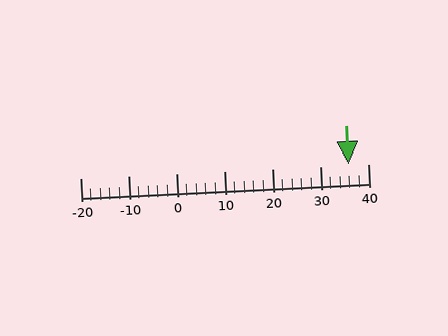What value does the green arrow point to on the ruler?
The green arrow points to approximately 36.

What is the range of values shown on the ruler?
The ruler shows values from -20 to 40.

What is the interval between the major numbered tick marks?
The major tick marks are spaced 10 units apart.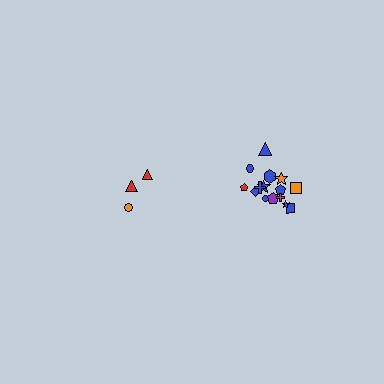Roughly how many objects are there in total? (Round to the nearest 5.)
Roughly 20 objects in total.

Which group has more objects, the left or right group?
The right group.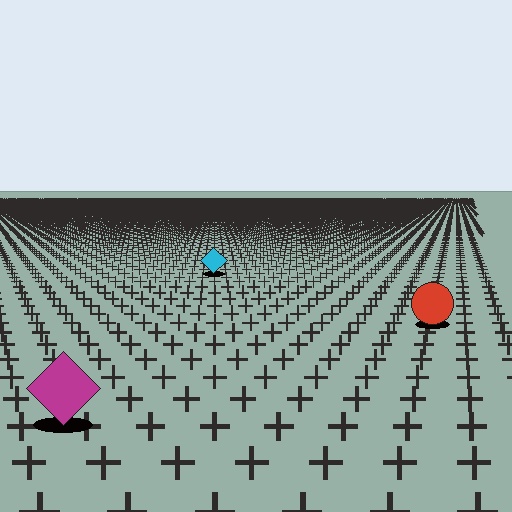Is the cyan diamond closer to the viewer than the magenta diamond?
No. The magenta diamond is closer — you can tell from the texture gradient: the ground texture is coarser near it.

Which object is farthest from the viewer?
The cyan diamond is farthest from the viewer. It appears smaller and the ground texture around it is denser.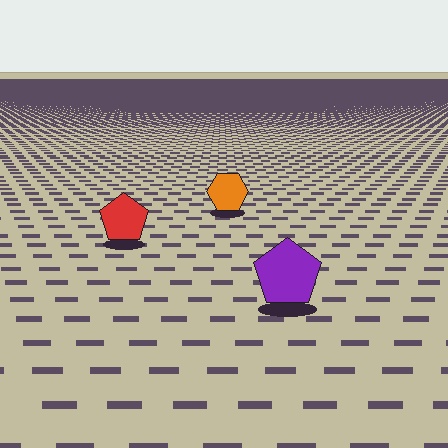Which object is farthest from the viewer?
The orange hexagon is farthest from the viewer. It appears smaller and the ground texture around it is denser.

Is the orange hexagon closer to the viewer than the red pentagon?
No. The red pentagon is closer — you can tell from the texture gradient: the ground texture is coarser near it.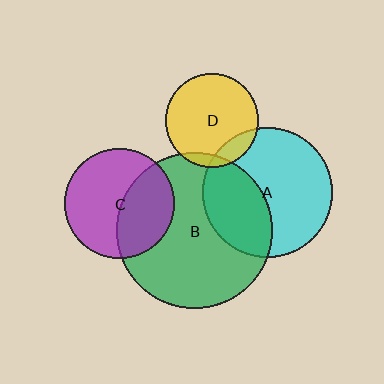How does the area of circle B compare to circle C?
Approximately 2.0 times.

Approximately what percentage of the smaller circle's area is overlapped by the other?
Approximately 5%.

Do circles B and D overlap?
Yes.